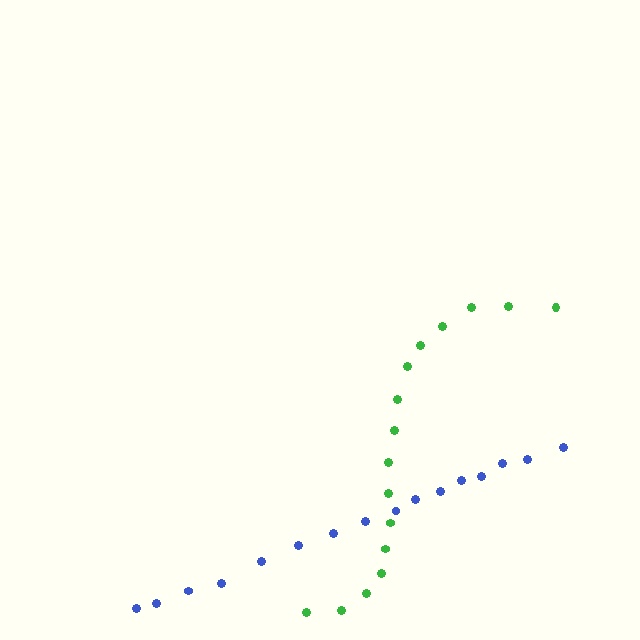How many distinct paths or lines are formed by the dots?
There are 2 distinct paths.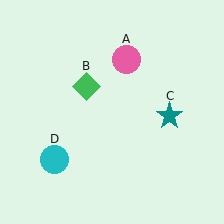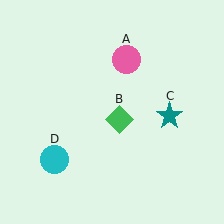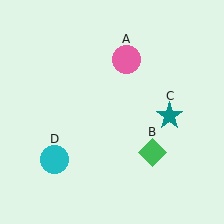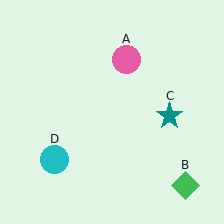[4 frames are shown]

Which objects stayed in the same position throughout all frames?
Pink circle (object A) and teal star (object C) and cyan circle (object D) remained stationary.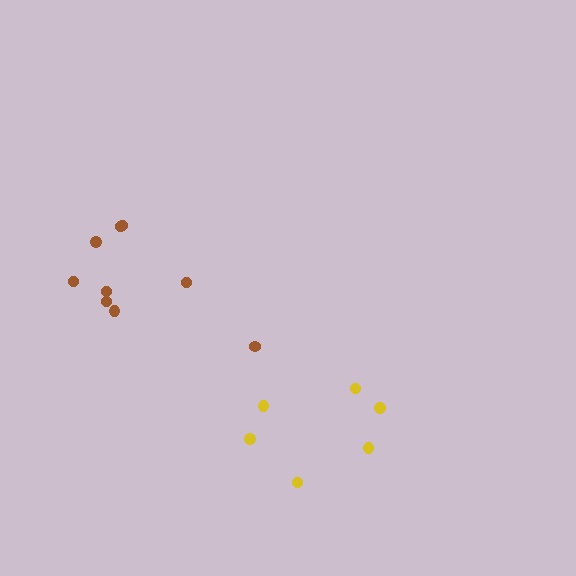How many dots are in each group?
Group 1: 9 dots, Group 2: 6 dots (15 total).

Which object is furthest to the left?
The brown cluster is leftmost.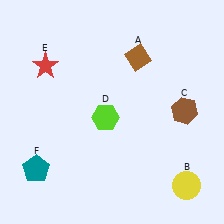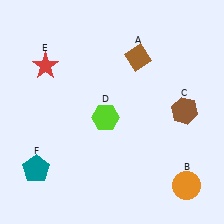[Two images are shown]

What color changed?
The circle (B) changed from yellow in Image 1 to orange in Image 2.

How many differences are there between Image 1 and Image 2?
There is 1 difference between the two images.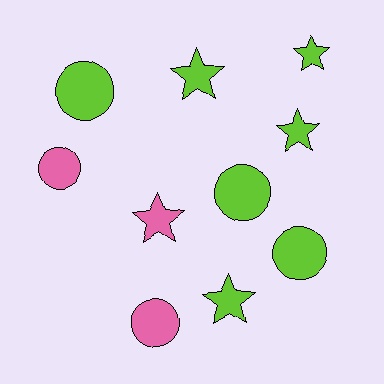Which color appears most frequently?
Lime, with 7 objects.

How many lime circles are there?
There are 3 lime circles.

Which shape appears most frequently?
Circle, with 5 objects.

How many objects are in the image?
There are 10 objects.